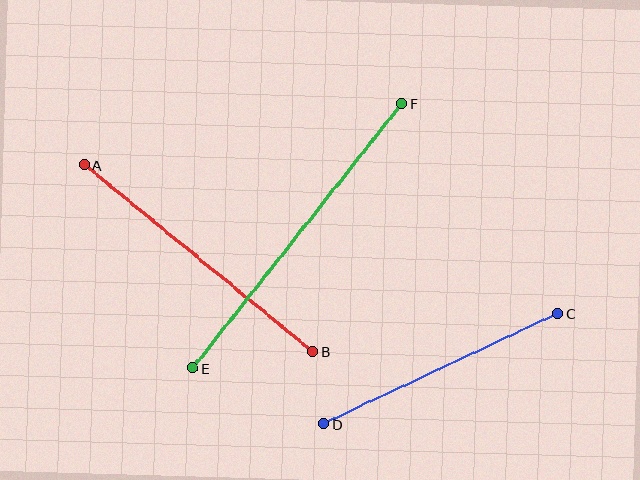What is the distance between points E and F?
The distance is approximately 337 pixels.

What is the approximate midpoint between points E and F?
The midpoint is at approximately (297, 236) pixels.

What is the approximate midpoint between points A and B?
The midpoint is at approximately (198, 258) pixels.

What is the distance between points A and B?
The distance is approximately 295 pixels.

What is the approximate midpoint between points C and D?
The midpoint is at approximately (441, 369) pixels.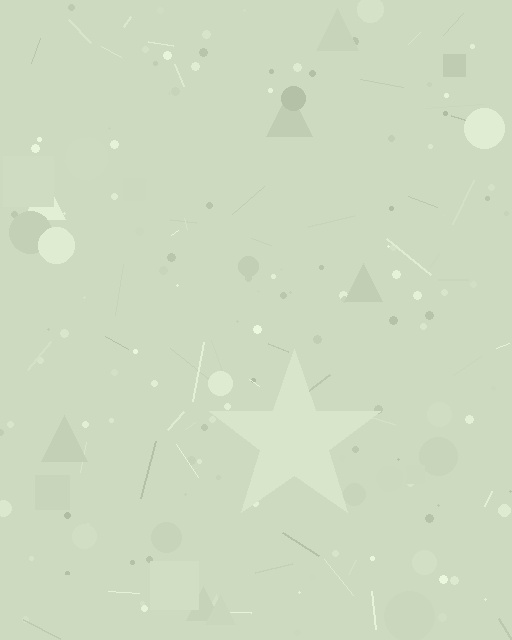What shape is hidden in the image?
A star is hidden in the image.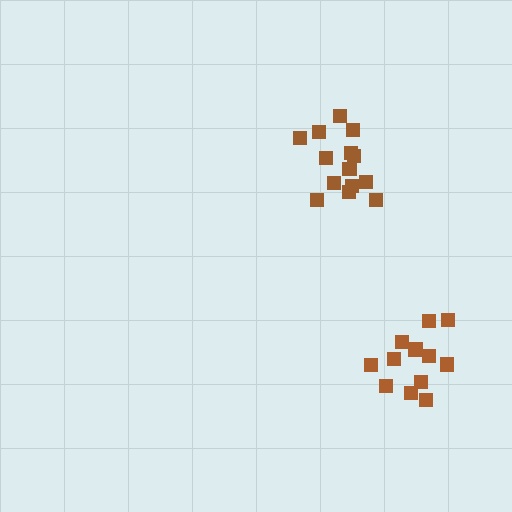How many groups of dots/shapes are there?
There are 2 groups.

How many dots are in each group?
Group 1: 15 dots, Group 2: 13 dots (28 total).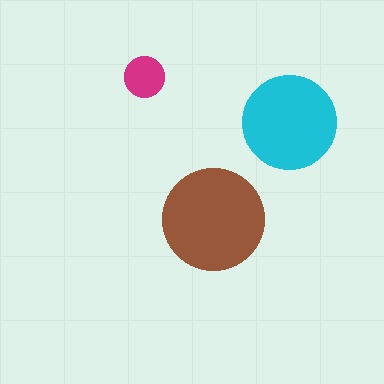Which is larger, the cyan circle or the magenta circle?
The cyan one.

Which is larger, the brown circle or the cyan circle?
The brown one.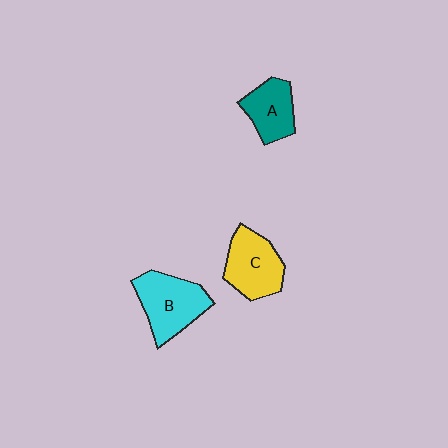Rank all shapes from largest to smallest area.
From largest to smallest: B (cyan), C (yellow), A (teal).